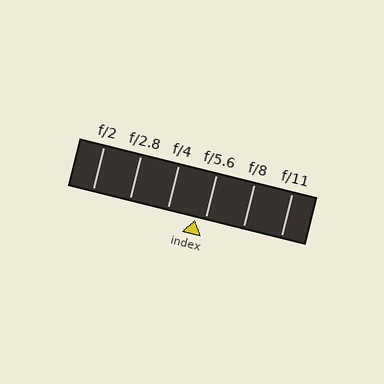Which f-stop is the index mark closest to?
The index mark is closest to f/5.6.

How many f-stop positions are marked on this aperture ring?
There are 6 f-stop positions marked.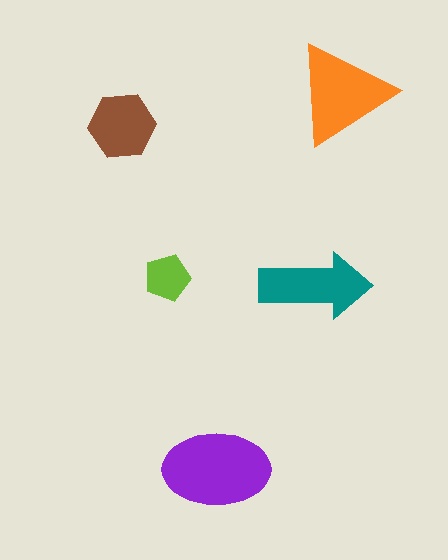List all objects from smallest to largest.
The lime pentagon, the brown hexagon, the teal arrow, the orange triangle, the purple ellipse.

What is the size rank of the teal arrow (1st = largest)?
3rd.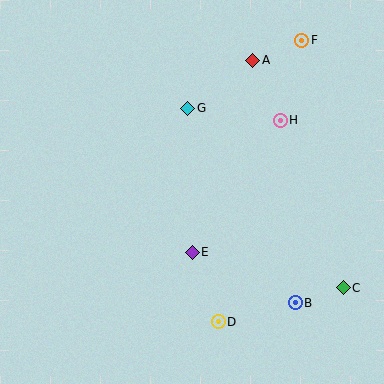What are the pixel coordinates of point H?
Point H is at (280, 120).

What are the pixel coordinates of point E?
Point E is at (192, 252).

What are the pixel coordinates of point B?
Point B is at (295, 303).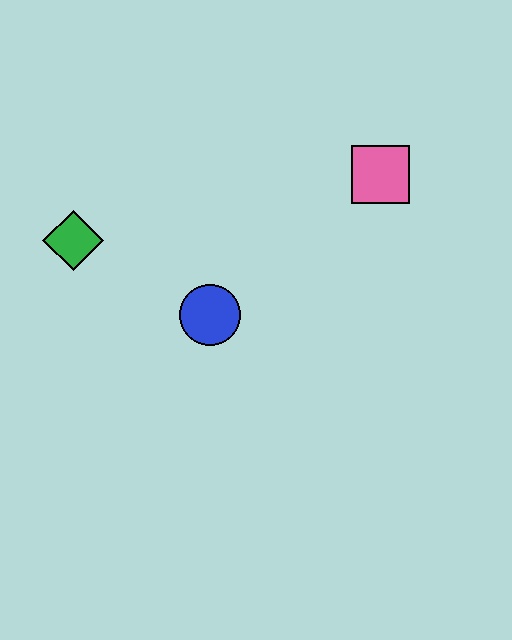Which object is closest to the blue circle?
The green diamond is closest to the blue circle.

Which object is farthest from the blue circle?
The pink square is farthest from the blue circle.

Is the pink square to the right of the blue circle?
Yes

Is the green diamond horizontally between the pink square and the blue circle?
No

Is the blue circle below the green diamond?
Yes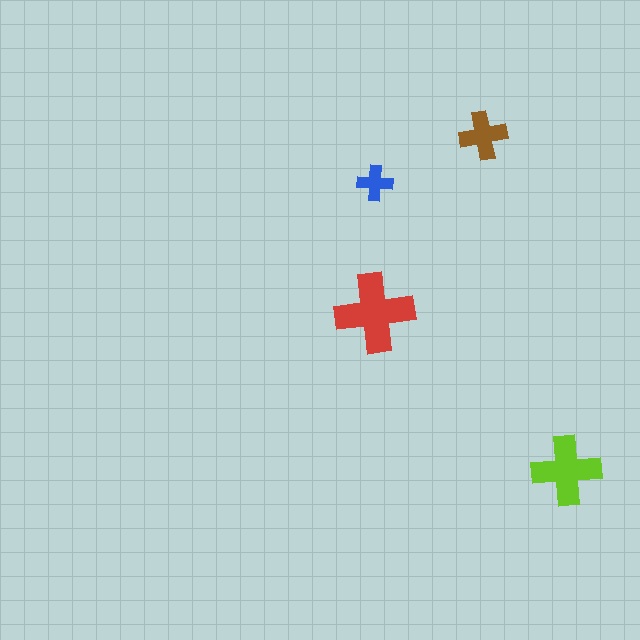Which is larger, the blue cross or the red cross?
The red one.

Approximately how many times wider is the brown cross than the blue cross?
About 1.5 times wider.